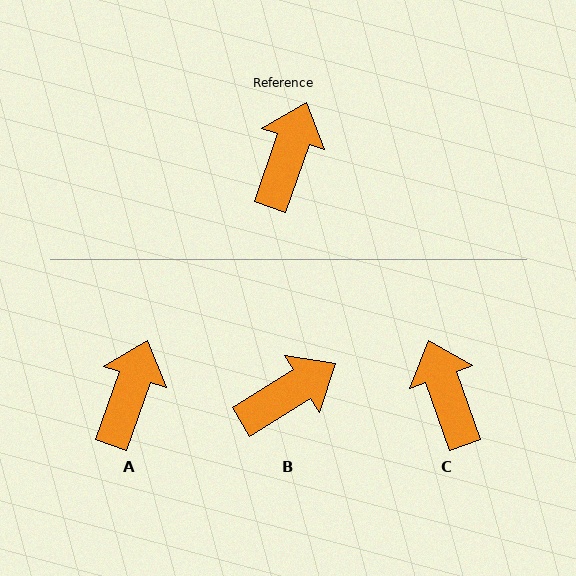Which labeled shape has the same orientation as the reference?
A.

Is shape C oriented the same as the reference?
No, it is off by about 39 degrees.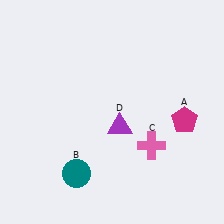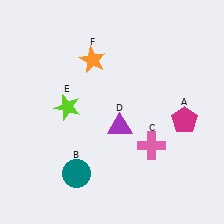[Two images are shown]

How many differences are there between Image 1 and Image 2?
There are 2 differences between the two images.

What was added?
A lime star (E), an orange star (F) were added in Image 2.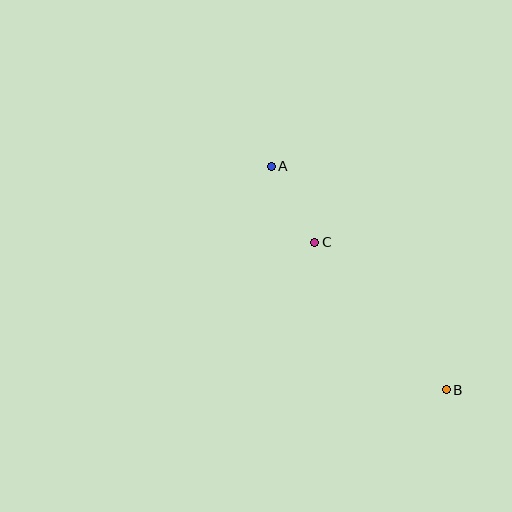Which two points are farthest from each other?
Points A and B are farthest from each other.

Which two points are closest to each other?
Points A and C are closest to each other.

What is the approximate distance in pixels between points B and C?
The distance between B and C is approximately 198 pixels.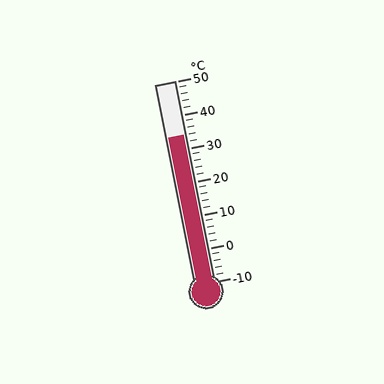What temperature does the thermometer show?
The thermometer shows approximately 34°C.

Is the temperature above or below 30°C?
The temperature is above 30°C.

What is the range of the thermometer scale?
The thermometer scale ranges from -10°C to 50°C.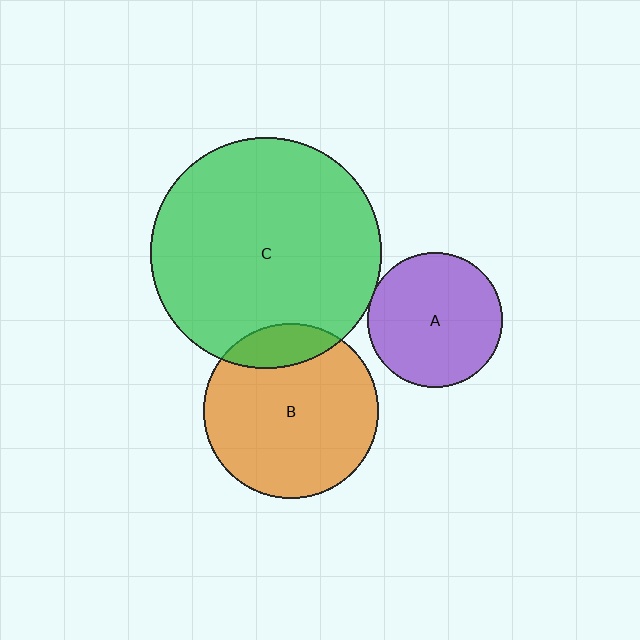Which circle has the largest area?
Circle C (green).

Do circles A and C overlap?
Yes.